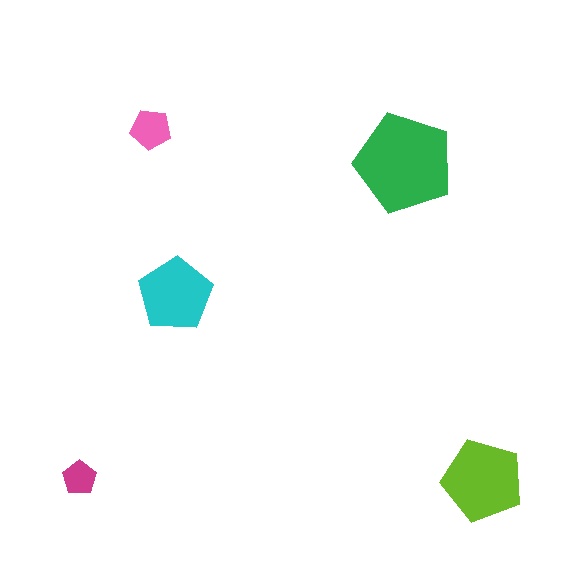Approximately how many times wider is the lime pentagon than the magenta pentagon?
About 2.5 times wider.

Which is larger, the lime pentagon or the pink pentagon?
The lime one.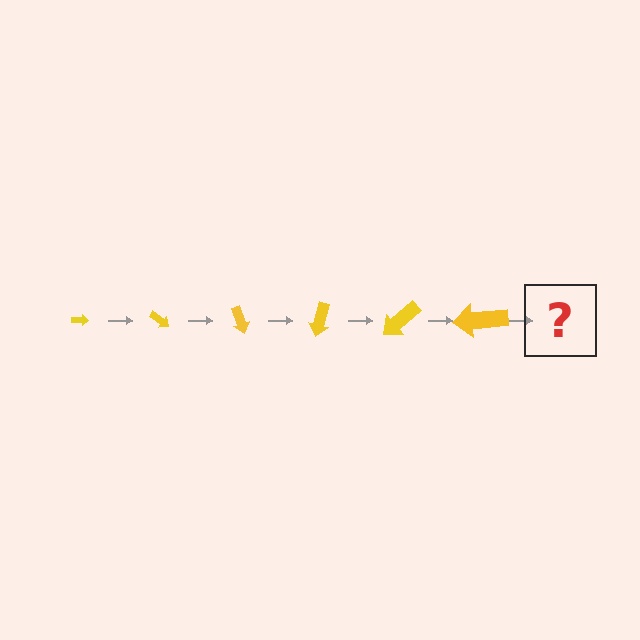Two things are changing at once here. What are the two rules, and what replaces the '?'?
The two rules are that the arrow grows larger each step and it rotates 35 degrees each step. The '?' should be an arrow, larger than the previous one and rotated 210 degrees from the start.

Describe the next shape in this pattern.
It should be an arrow, larger than the previous one and rotated 210 degrees from the start.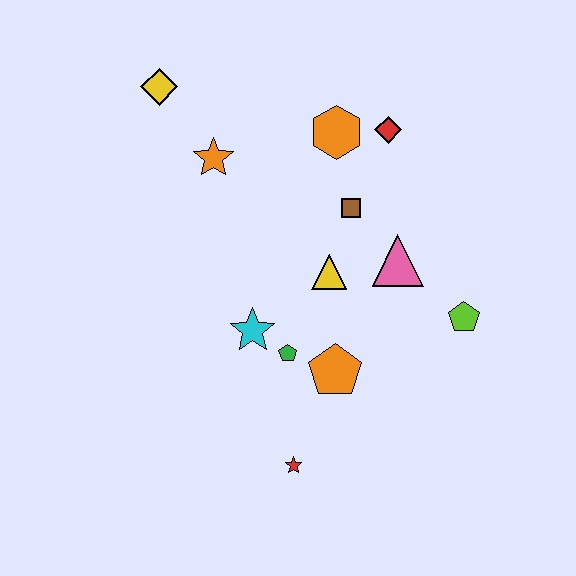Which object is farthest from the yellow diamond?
The red star is farthest from the yellow diamond.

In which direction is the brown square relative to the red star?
The brown square is above the red star.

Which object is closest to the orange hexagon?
The red diamond is closest to the orange hexagon.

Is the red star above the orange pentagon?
No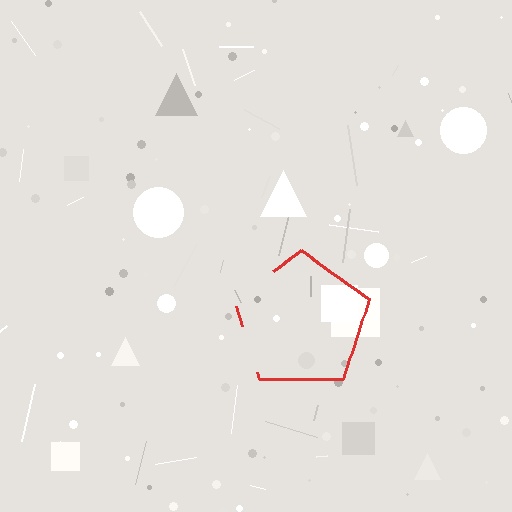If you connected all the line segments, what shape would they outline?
They would outline a pentagon.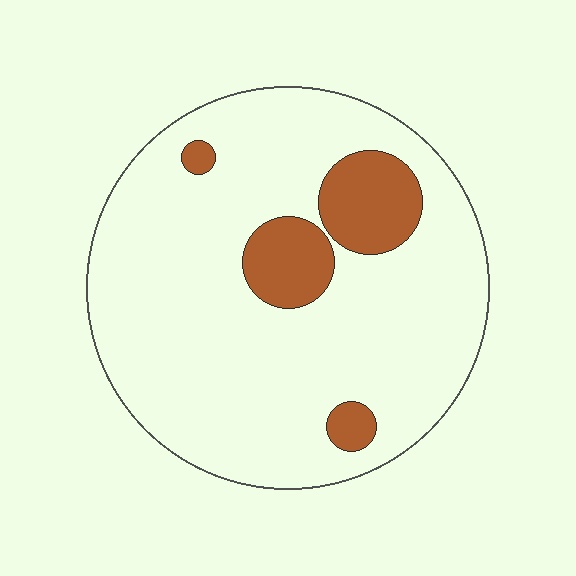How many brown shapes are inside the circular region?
4.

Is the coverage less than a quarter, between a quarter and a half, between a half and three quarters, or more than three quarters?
Less than a quarter.